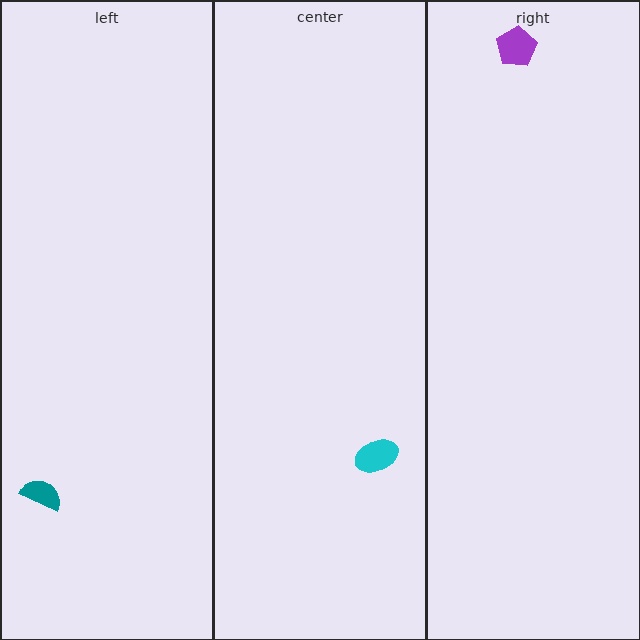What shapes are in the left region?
The teal semicircle.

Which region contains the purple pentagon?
The right region.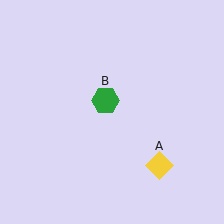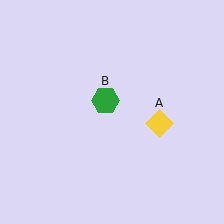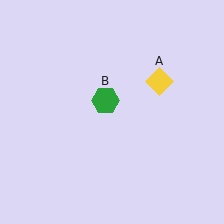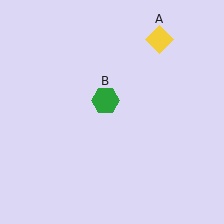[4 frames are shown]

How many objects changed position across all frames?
1 object changed position: yellow diamond (object A).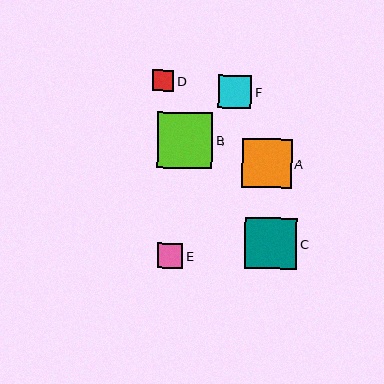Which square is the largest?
Square B is the largest with a size of approximately 55 pixels.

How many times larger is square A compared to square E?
Square A is approximately 2.0 times the size of square E.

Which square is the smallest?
Square D is the smallest with a size of approximately 21 pixels.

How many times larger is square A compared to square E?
Square A is approximately 2.0 times the size of square E.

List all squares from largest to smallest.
From largest to smallest: B, C, A, F, E, D.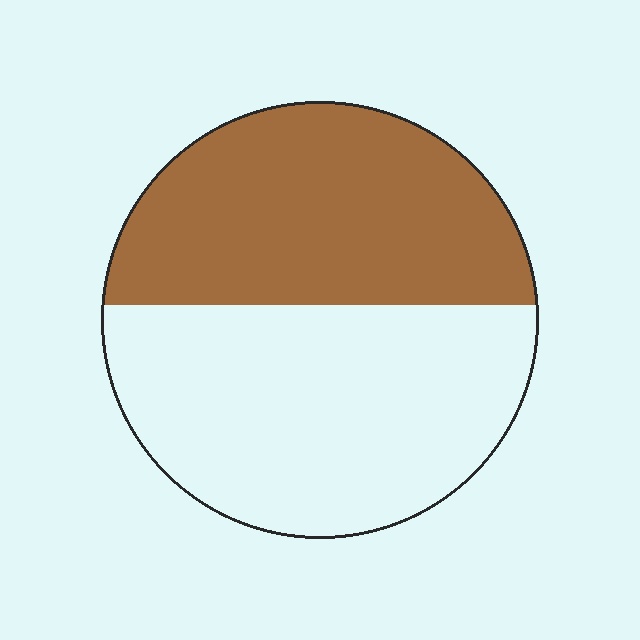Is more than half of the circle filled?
No.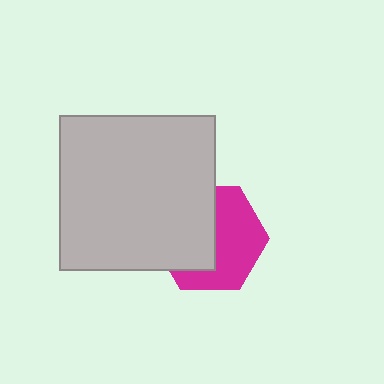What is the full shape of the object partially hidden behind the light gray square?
The partially hidden object is a magenta hexagon.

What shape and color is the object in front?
The object in front is a light gray square.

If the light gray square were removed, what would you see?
You would see the complete magenta hexagon.